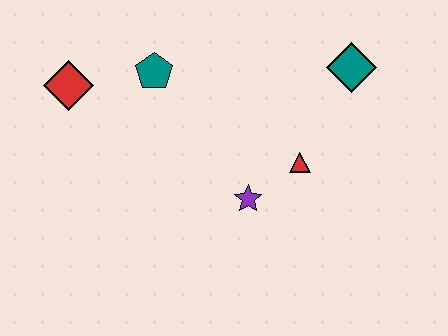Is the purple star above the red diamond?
No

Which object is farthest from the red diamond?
The teal diamond is farthest from the red diamond.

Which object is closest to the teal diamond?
The red triangle is closest to the teal diamond.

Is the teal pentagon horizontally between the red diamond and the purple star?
Yes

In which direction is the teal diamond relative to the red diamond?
The teal diamond is to the right of the red diamond.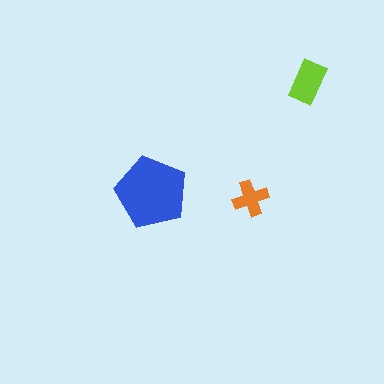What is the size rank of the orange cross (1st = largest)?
3rd.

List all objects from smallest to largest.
The orange cross, the lime rectangle, the blue pentagon.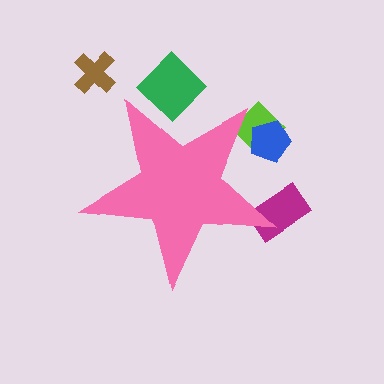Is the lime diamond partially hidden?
Yes, the lime diamond is partially hidden behind the pink star.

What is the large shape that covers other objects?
A pink star.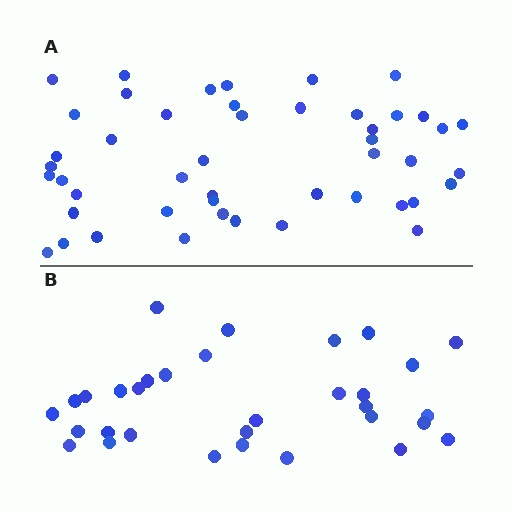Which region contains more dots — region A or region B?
Region A (the top region) has more dots.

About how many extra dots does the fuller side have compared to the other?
Region A has approximately 15 more dots than region B.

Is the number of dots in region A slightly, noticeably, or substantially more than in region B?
Region A has substantially more. The ratio is roughly 1.5 to 1.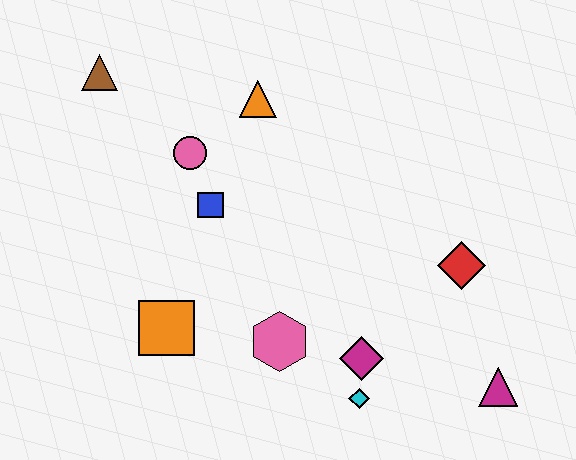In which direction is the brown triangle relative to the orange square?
The brown triangle is above the orange square.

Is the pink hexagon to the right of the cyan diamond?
No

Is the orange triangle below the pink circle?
No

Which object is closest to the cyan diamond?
The magenta diamond is closest to the cyan diamond.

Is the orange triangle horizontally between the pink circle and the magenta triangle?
Yes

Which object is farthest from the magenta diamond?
The brown triangle is farthest from the magenta diamond.